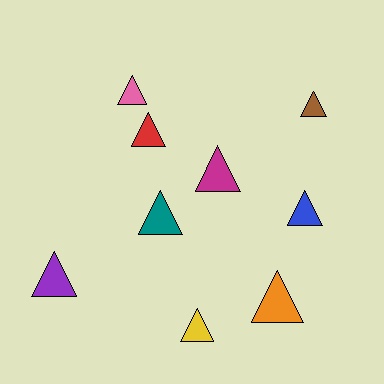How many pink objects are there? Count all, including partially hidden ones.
There is 1 pink object.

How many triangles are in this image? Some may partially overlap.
There are 9 triangles.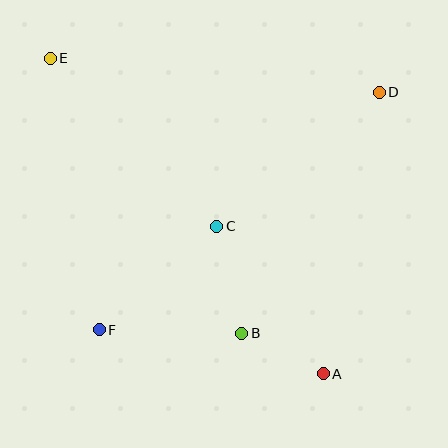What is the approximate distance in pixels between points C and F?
The distance between C and F is approximately 157 pixels.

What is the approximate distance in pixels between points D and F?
The distance between D and F is approximately 367 pixels.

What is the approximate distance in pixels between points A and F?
The distance between A and F is approximately 228 pixels.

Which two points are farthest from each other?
Points A and E are farthest from each other.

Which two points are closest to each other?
Points A and B are closest to each other.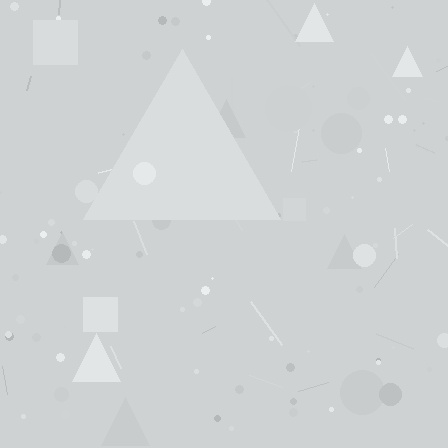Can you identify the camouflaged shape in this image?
The camouflaged shape is a triangle.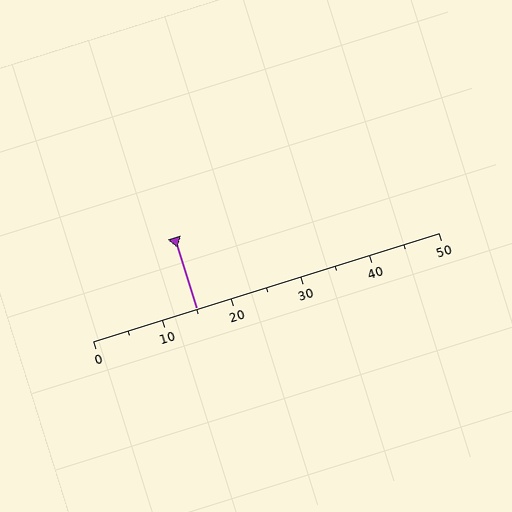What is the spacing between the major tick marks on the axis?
The major ticks are spaced 10 apart.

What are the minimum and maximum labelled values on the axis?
The axis runs from 0 to 50.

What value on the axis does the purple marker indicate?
The marker indicates approximately 15.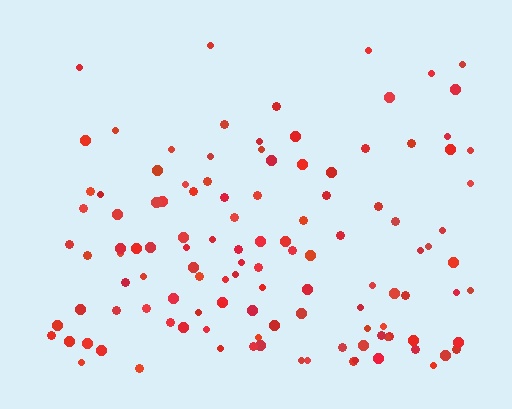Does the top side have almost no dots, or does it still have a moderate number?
Still a moderate number, just noticeably fewer than the bottom.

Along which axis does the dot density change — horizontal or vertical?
Vertical.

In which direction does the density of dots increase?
From top to bottom, with the bottom side densest.